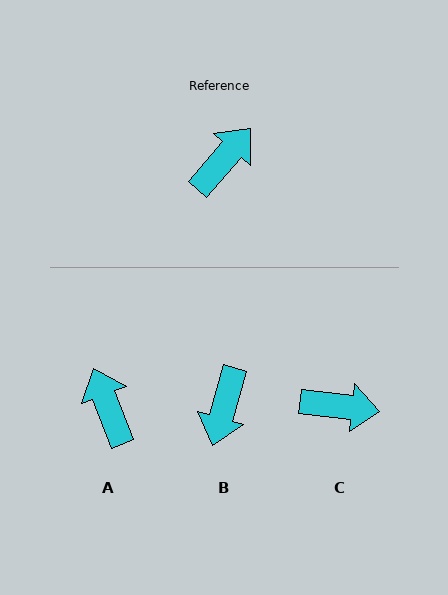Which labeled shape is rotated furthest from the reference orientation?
B, about 155 degrees away.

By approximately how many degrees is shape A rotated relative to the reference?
Approximately 62 degrees counter-clockwise.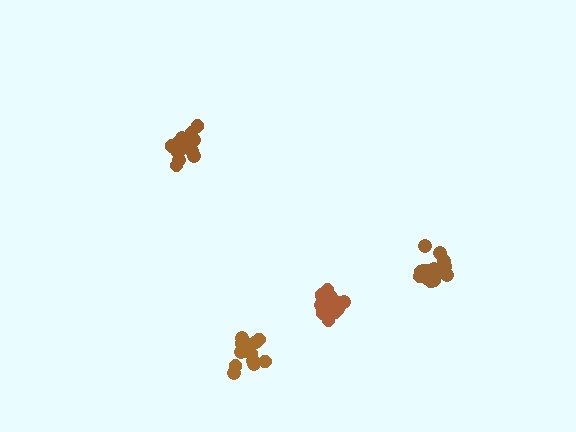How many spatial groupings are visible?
There are 4 spatial groupings.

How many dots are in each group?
Group 1: 17 dots, Group 2: 19 dots, Group 3: 20 dots, Group 4: 20 dots (76 total).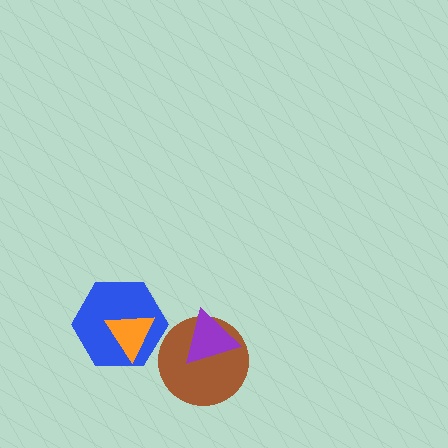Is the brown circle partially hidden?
Yes, it is partially covered by another shape.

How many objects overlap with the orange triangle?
1 object overlaps with the orange triangle.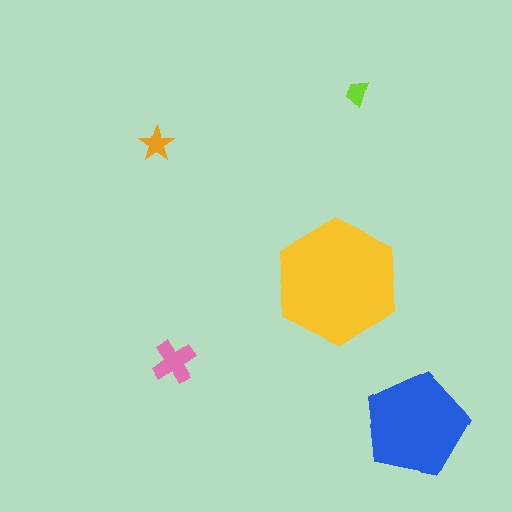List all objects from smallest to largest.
The lime trapezoid, the orange star, the pink cross, the blue pentagon, the yellow hexagon.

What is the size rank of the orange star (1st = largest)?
4th.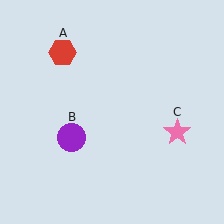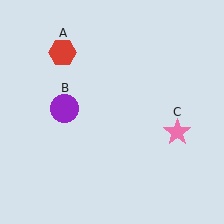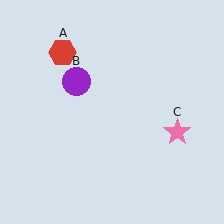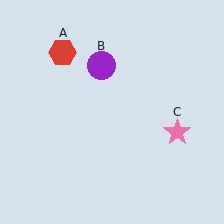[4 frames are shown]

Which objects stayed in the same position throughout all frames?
Red hexagon (object A) and pink star (object C) remained stationary.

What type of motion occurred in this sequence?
The purple circle (object B) rotated clockwise around the center of the scene.